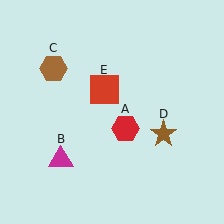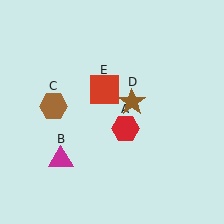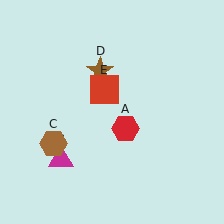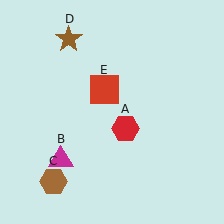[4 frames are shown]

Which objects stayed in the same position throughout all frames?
Red hexagon (object A) and magenta triangle (object B) and red square (object E) remained stationary.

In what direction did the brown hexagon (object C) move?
The brown hexagon (object C) moved down.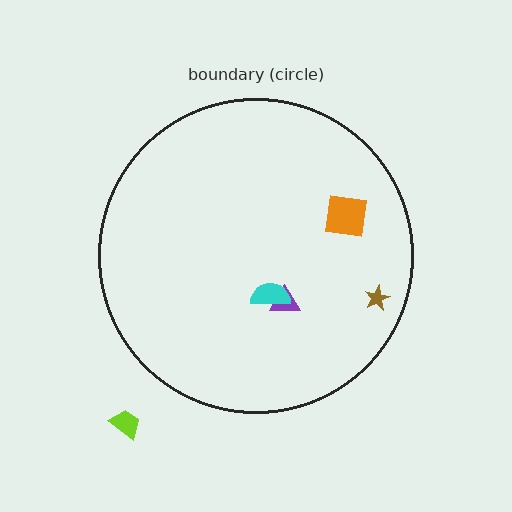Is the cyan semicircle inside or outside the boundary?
Inside.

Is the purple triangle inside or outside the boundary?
Inside.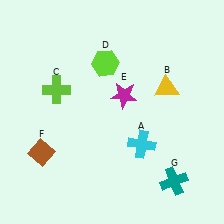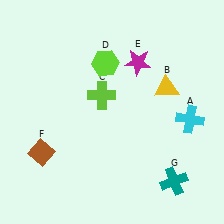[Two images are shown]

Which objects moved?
The objects that moved are: the cyan cross (A), the lime cross (C), the magenta star (E).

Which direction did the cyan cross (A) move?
The cyan cross (A) moved right.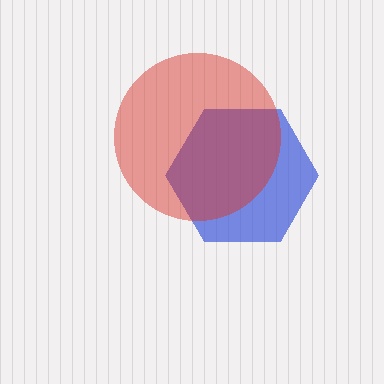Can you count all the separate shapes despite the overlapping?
Yes, there are 2 separate shapes.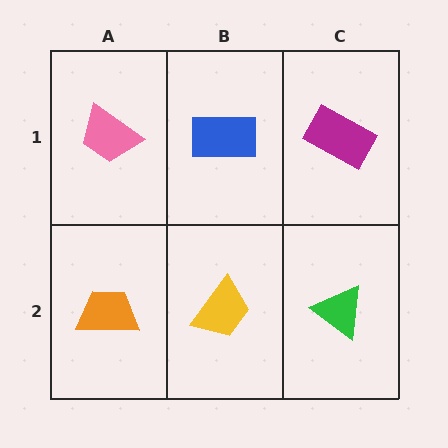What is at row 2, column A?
An orange trapezoid.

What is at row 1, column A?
A pink trapezoid.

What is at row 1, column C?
A magenta rectangle.